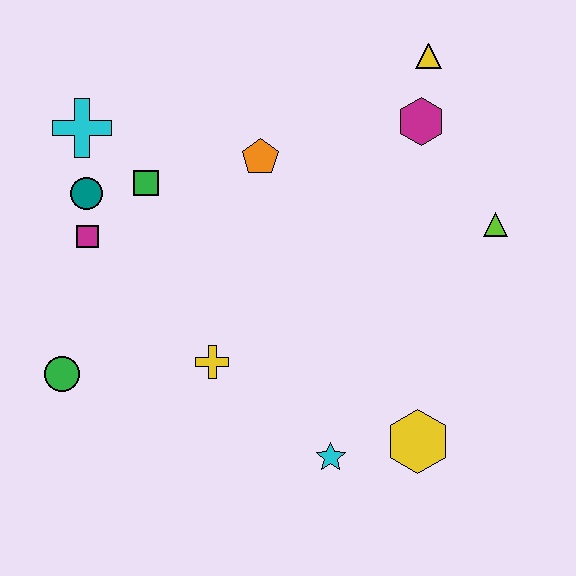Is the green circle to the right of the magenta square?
No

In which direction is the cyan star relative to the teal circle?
The cyan star is below the teal circle.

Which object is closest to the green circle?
The magenta square is closest to the green circle.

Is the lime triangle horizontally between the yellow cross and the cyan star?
No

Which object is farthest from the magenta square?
The lime triangle is farthest from the magenta square.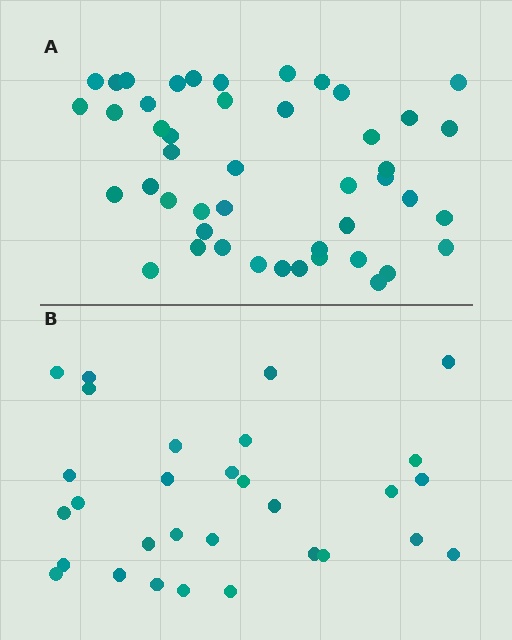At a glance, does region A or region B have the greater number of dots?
Region A (the top region) has more dots.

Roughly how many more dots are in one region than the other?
Region A has approximately 15 more dots than region B.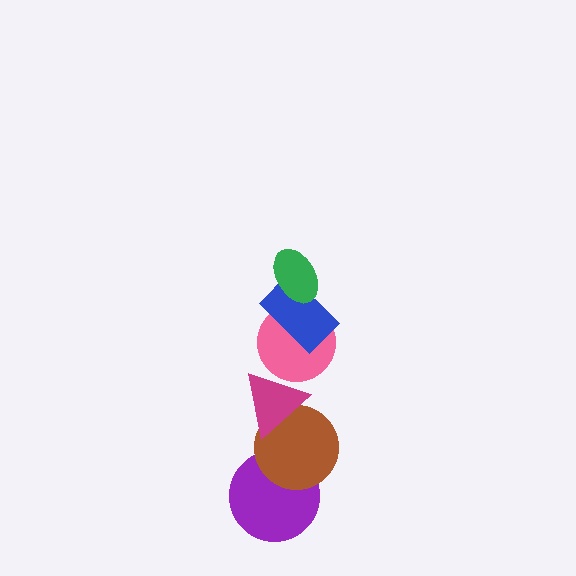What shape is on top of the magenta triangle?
The pink circle is on top of the magenta triangle.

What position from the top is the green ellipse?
The green ellipse is 1st from the top.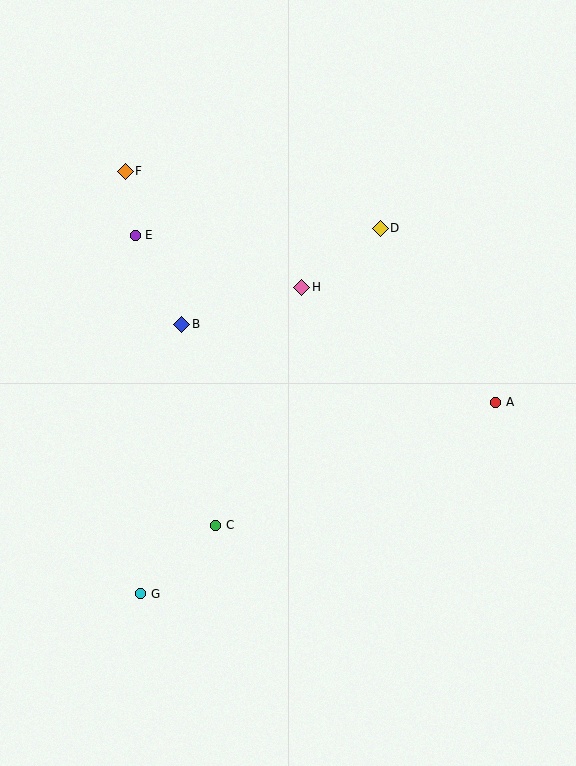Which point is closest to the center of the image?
Point H at (302, 287) is closest to the center.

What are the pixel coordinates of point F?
Point F is at (125, 172).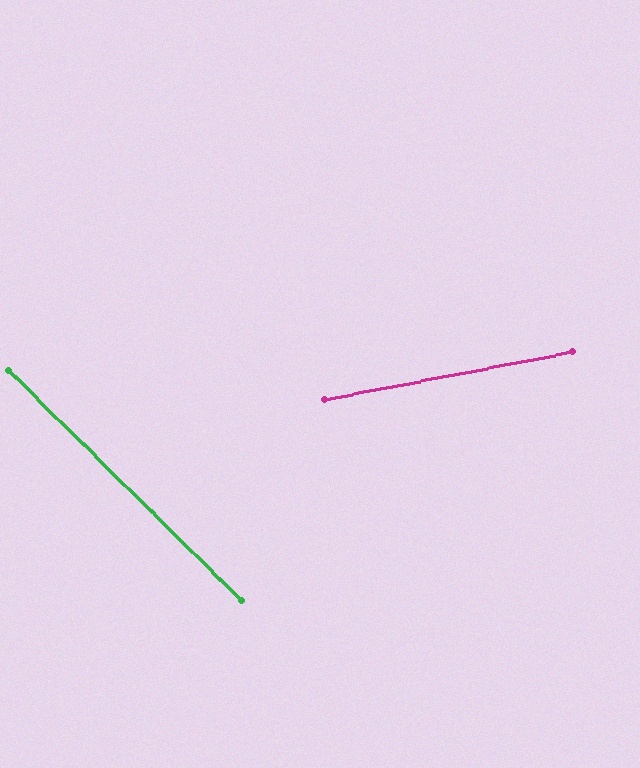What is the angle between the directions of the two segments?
Approximately 56 degrees.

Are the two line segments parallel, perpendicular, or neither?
Neither parallel nor perpendicular — they differ by about 56°.